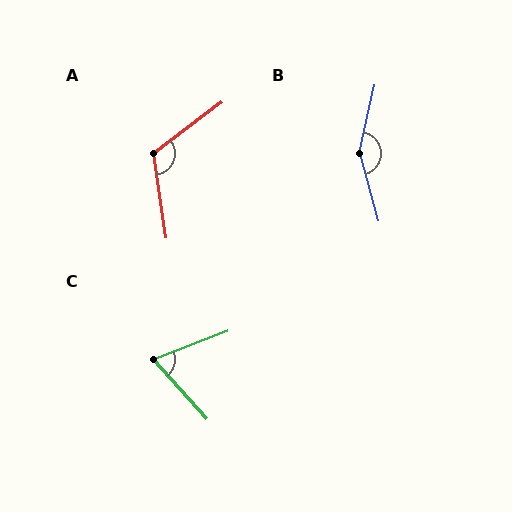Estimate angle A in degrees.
Approximately 119 degrees.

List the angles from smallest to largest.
C (69°), A (119°), B (152°).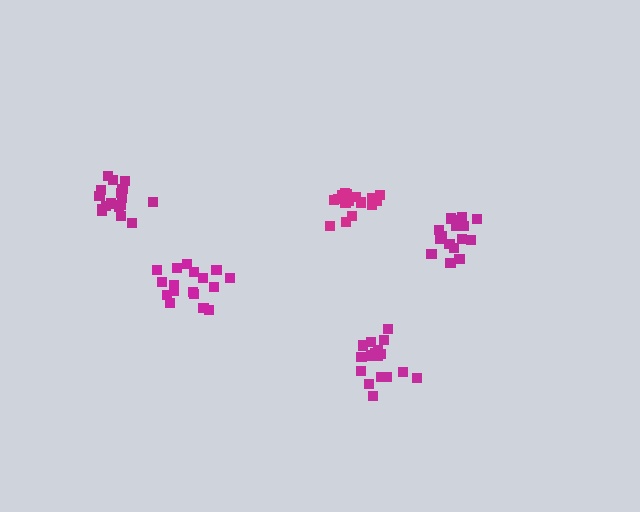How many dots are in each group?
Group 1: 18 dots, Group 2: 18 dots, Group 3: 17 dots, Group 4: 17 dots, Group 5: 16 dots (86 total).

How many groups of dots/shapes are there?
There are 5 groups.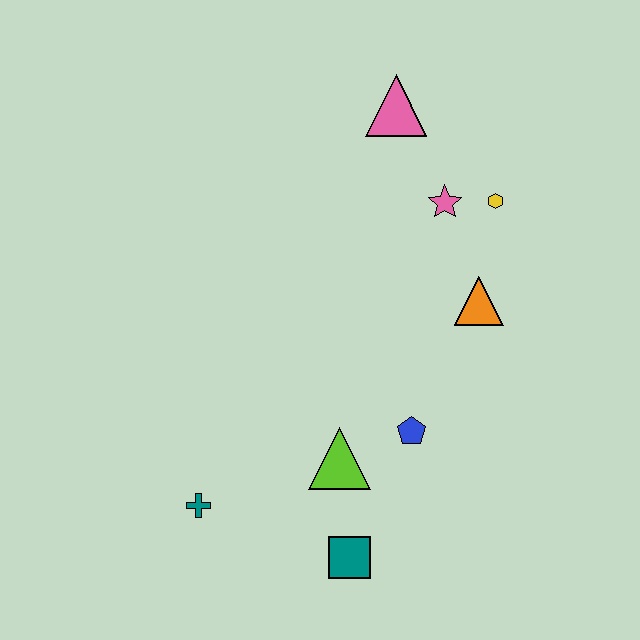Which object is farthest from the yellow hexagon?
The teal cross is farthest from the yellow hexagon.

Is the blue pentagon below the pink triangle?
Yes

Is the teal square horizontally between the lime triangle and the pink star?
Yes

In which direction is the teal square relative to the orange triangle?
The teal square is below the orange triangle.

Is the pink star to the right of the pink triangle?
Yes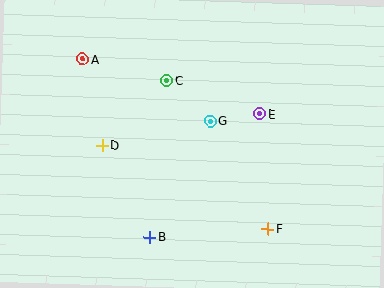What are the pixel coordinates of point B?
Point B is at (150, 237).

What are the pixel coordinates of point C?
Point C is at (167, 80).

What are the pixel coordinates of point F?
Point F is at (268, 229).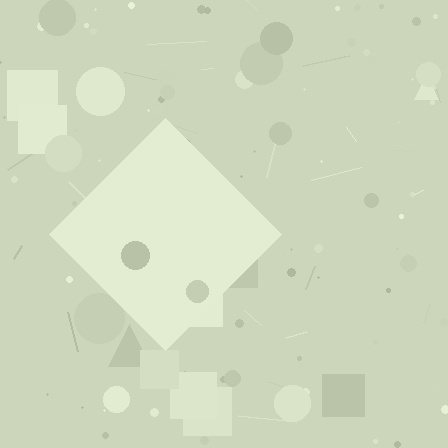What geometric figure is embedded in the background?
A diamond is embedded in the background.